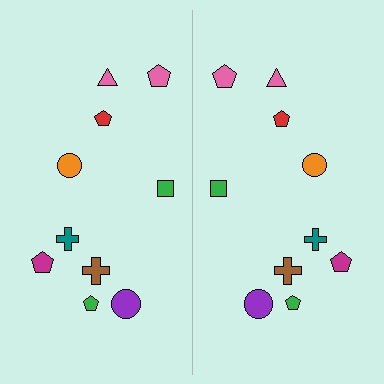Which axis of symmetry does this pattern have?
The pattern has a vertical axis of symmetry running through the center of the image.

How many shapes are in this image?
There are 20 shapes in this image.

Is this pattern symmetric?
Yes, this pattern has bilateral (reflection) symmetry.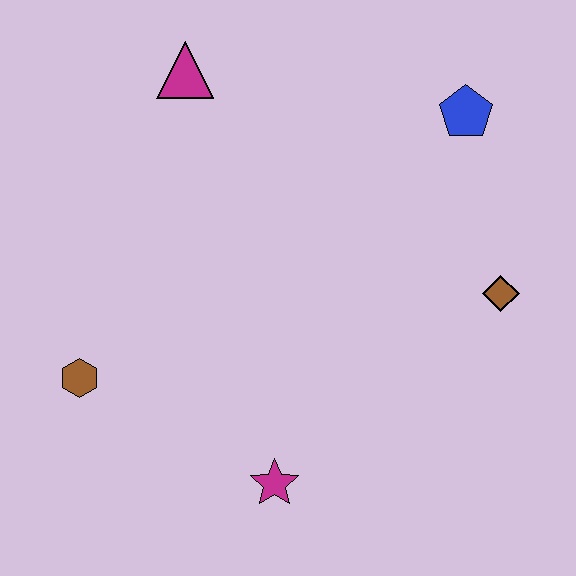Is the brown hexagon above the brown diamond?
No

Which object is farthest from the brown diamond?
The brown hexagon is farthest from the brown diamond.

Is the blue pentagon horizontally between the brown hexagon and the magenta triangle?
No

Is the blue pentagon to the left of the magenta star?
No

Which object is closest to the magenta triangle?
The blue pentagon is closest to the magenta triangle.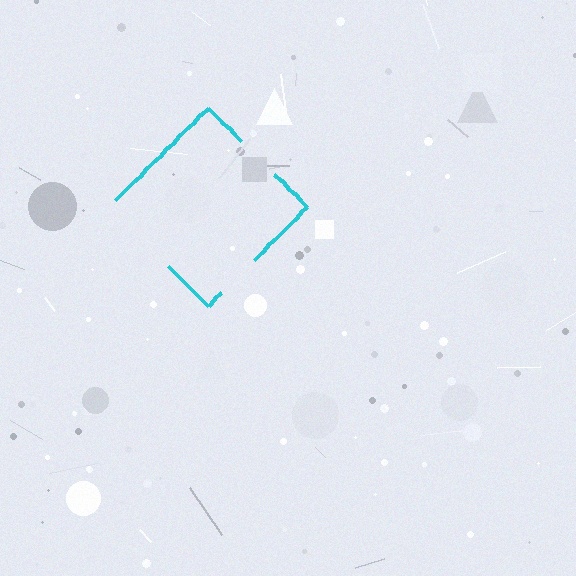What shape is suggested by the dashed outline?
The dashed outline suggests a diamond.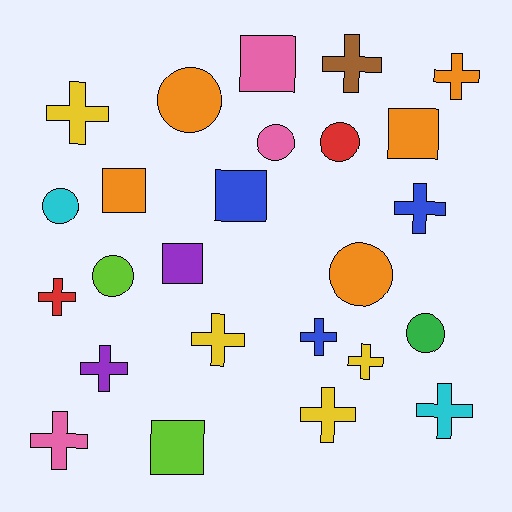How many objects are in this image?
There are 25 objects.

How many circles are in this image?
There are 7 circles.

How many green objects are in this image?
There is 1 green object.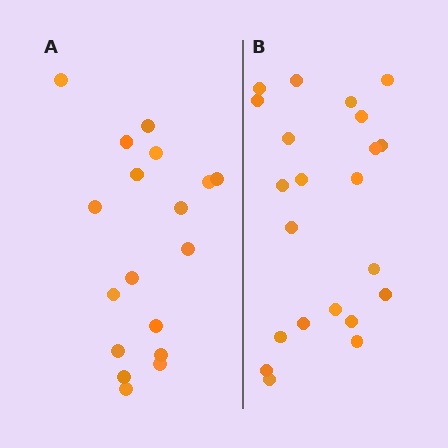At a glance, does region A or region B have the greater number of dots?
Region B (the right region) has more dots.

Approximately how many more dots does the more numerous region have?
Region B has about 4 more dots than region A.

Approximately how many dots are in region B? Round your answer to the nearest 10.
About 20 dots. (The exact count is 22, which rounds to 20.)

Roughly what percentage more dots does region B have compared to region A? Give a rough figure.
About 20% more.